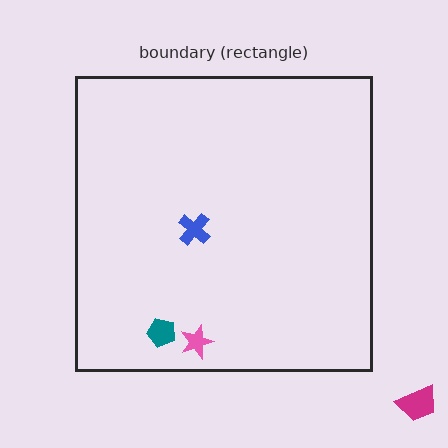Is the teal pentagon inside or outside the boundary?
Inside.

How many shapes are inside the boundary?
3 inside, 1 outside.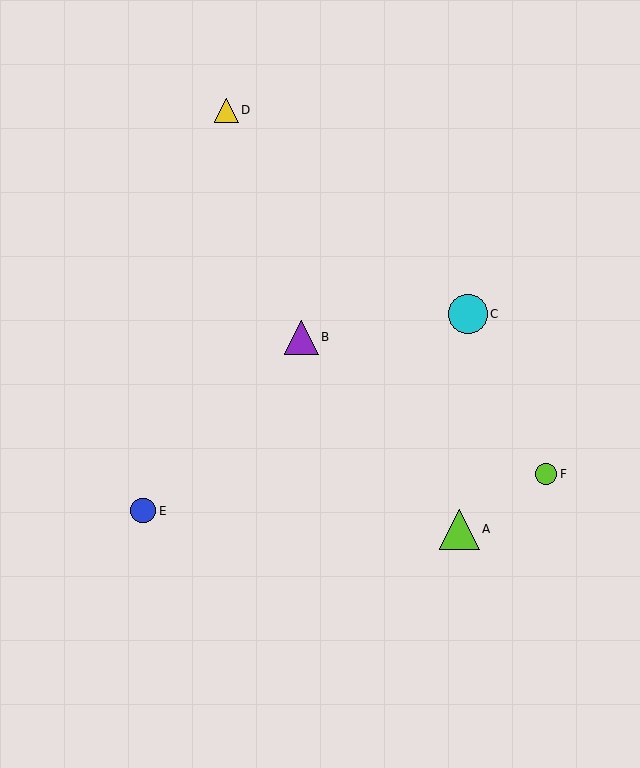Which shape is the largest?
The lime triangle (labeled A) is the largest.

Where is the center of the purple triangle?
The center of the purple triangle is at (301, 337).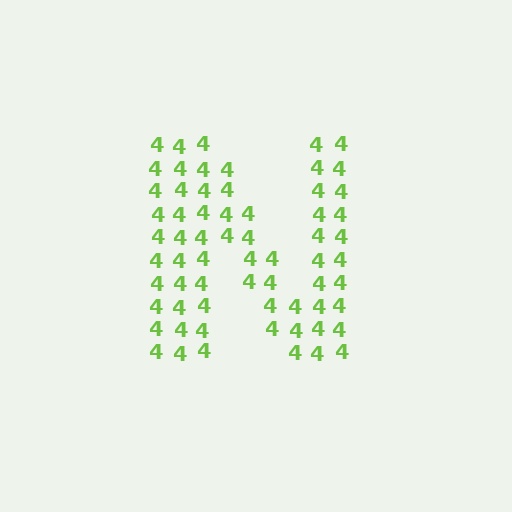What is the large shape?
The large shape is the letter N.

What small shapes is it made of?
It is made of small digit 4's.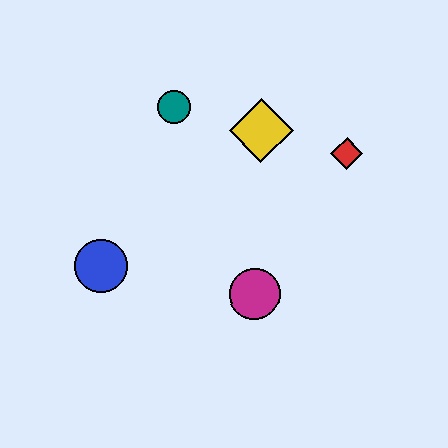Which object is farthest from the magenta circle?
The teal circle is farthest from the magenta circle.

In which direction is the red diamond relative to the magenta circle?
The red diamond is above the magenta circle.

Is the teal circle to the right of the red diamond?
No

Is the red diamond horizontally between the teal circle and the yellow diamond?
No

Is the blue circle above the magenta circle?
Yes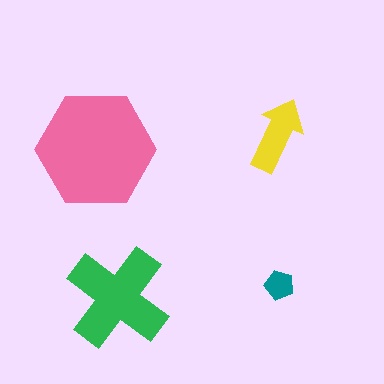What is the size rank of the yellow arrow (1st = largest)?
3rd.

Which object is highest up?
The yellow arrow is topmost.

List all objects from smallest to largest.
The teal pentagon, the yellow arrow, the green cross, the pink hexagon.